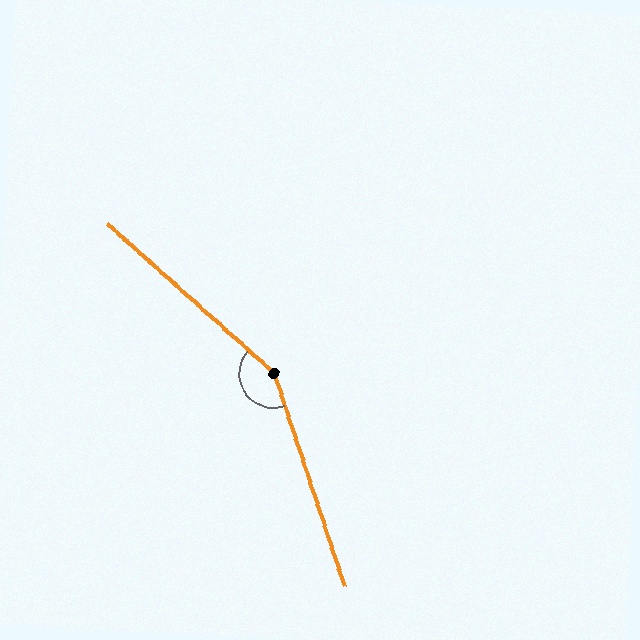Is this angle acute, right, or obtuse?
It is obtuse.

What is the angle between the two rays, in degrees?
Approximately 150 degrees.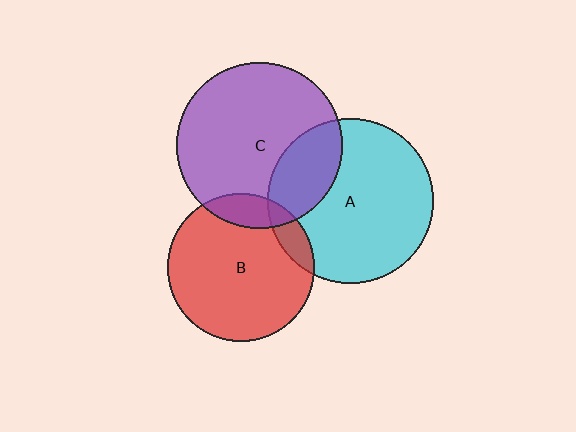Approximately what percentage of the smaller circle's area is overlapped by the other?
Approximately 15%.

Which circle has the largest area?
Circle C (purple).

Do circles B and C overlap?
Yes.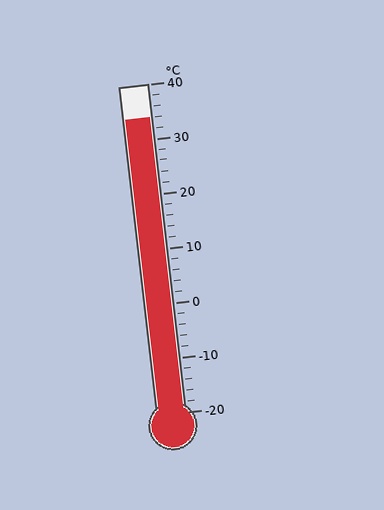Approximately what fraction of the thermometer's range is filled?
The thermometer is filled to approximately 90% of its range.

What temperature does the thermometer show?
The thermometer shows approximately 34°C.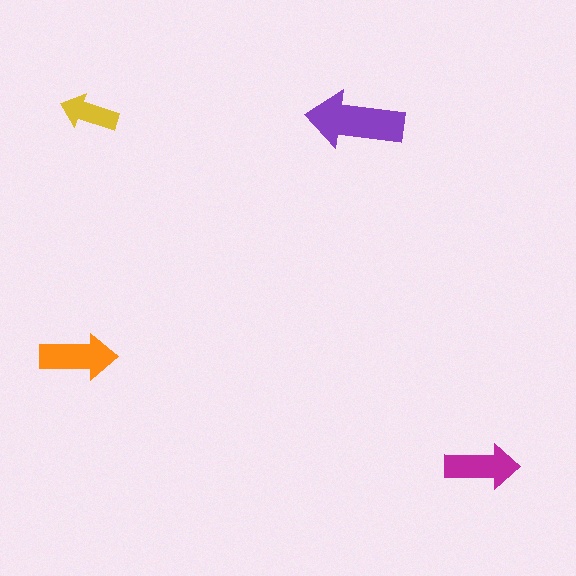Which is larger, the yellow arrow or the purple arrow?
The purple one.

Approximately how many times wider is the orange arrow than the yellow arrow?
About 1.5 times wider.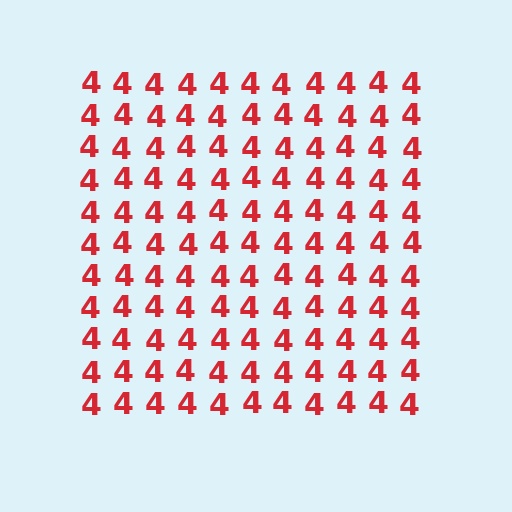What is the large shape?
The large shape is a square.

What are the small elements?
The small elements are digit 4's.